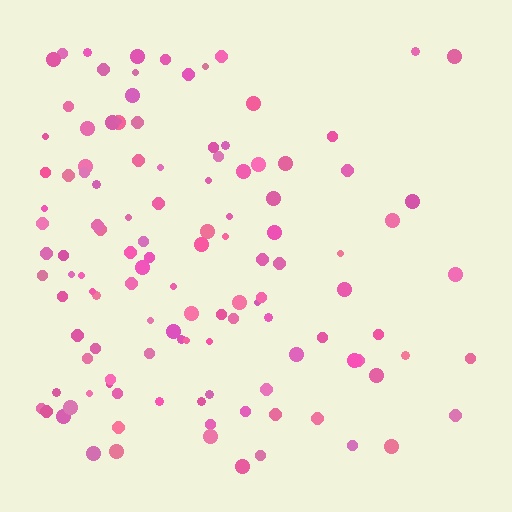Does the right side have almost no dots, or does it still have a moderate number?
Still a moderate number, just noticeably fewer than the left.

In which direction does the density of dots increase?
From right to left, with the left side densest.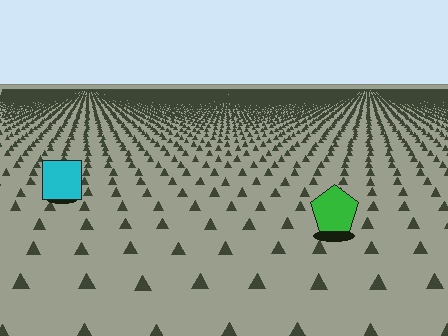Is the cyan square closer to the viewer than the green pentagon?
No. The green pentagon is closer — you can tell from the texture gradient: the ground texture is coarser near it.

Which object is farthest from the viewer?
The cyan square is farthest from the viewer. It appears smaller and the ground texture around it is denser.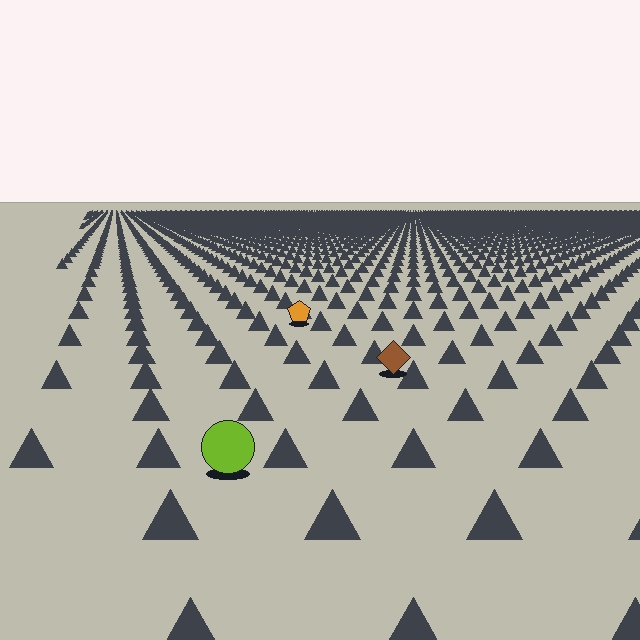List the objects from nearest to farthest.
From nearest to farthest: the lime circle, the brown diamond, the orange pentagon.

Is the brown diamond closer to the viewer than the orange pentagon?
Yes. The brown diamond is closer — you can tell from the texture gradient: the ground texture is coarser near it.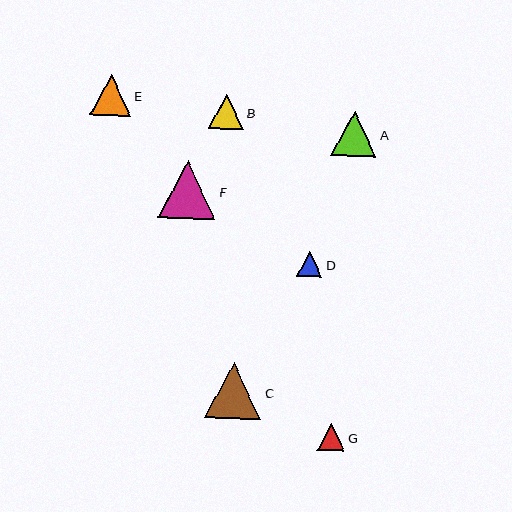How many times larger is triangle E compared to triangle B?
Triangle E is approximately 1.2 times the size of triangle B.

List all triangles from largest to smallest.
From largest to smallest: F, C, A, E, B, G, D.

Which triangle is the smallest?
Triangle D is the smallest with a size of approximately 25 pixels.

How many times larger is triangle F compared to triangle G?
Triangle F is approximately 2.1 times the size of triangle G.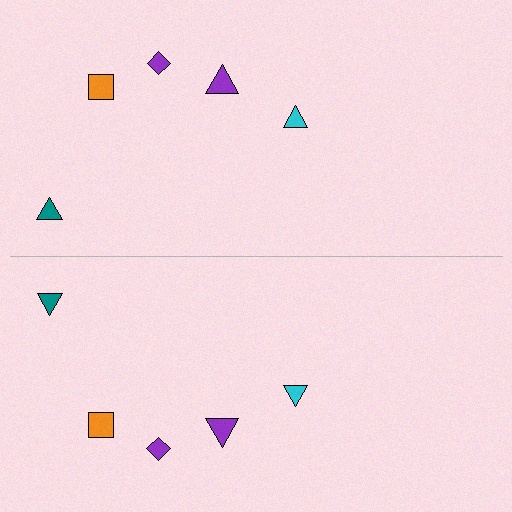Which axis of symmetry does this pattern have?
The pattern has a horizontal axis of symmetry running through the center of the image.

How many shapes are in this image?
There are 10 shapes in this image.